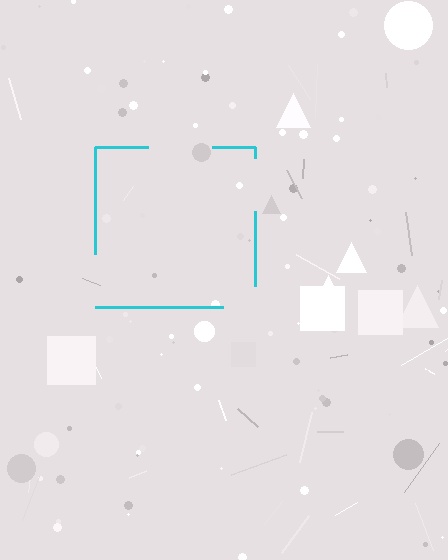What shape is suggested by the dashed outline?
The dashed outline suggests a square.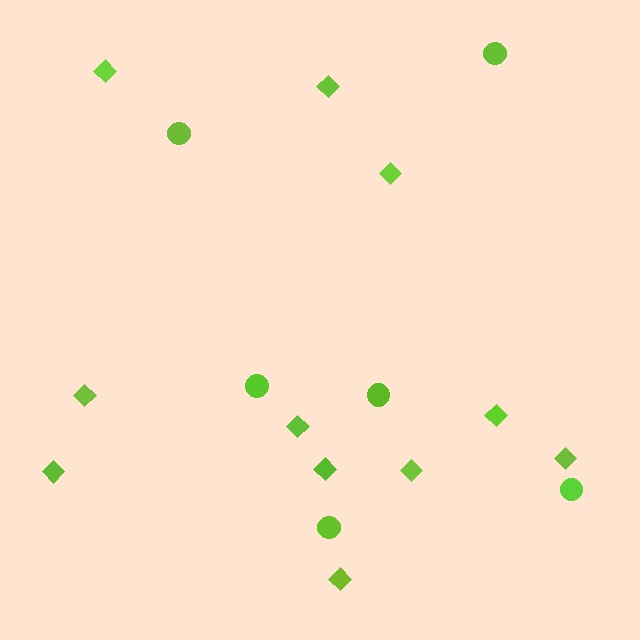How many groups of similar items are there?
There are 2 groups: one group of diamonds (11) and one group of circles (6).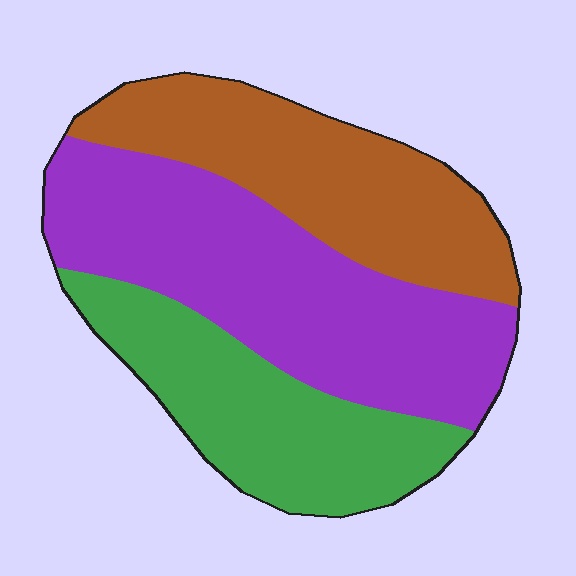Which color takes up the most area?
Purple, at roughly 45%.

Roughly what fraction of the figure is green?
Green covers 27% of the figure.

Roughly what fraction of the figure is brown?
Brown covers 30% of the figure.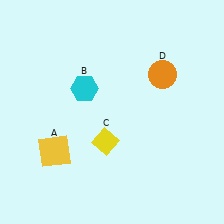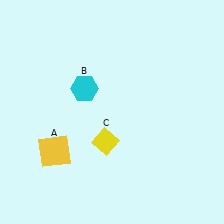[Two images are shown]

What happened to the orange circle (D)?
The orange circle (D) was removed in Image 2. It was in the top-right area of Image 1.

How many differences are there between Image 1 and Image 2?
There is 1 difference between the two images.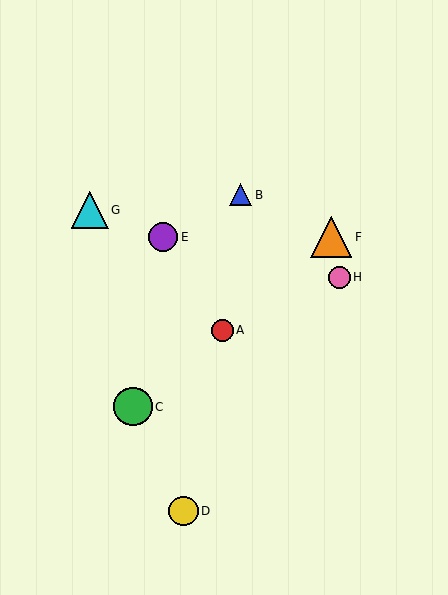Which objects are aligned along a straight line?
Objects A, C, F are aligned along a straight line.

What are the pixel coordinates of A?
Object A is at (222, 330).